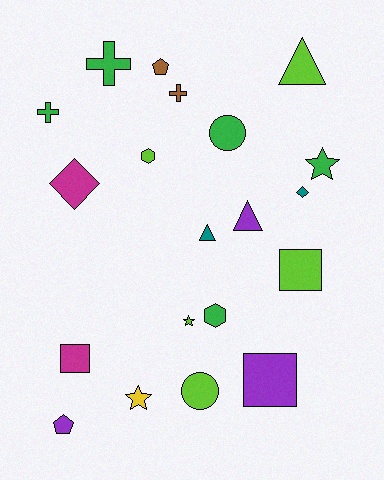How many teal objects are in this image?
There are 2 teal objects.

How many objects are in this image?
There are 20 objects.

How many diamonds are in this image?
There are 2 diamonds.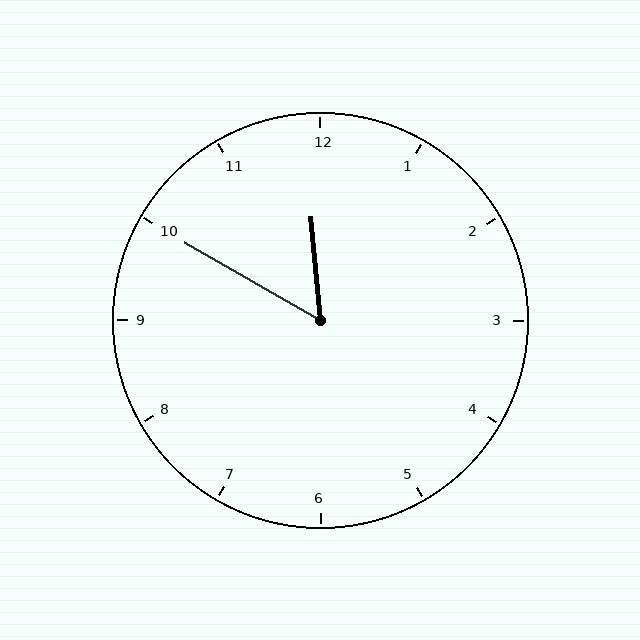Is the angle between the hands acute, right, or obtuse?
It is acute.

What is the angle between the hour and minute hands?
Approximately 55 degrees.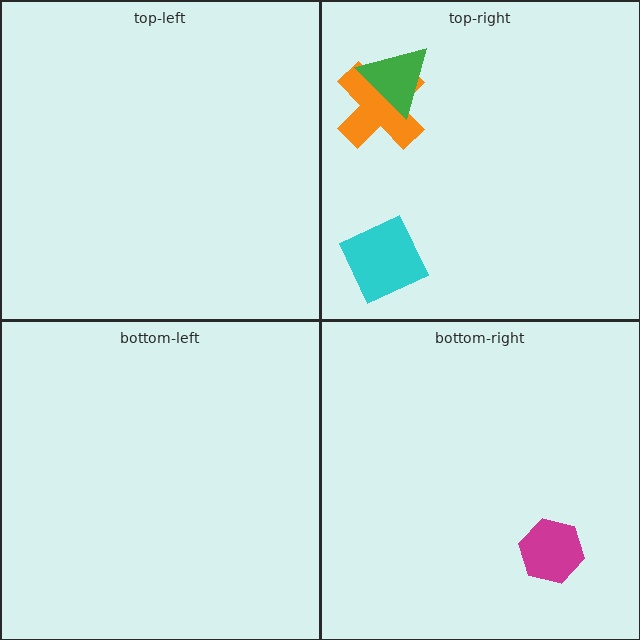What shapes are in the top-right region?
The orange cross, the green triangle, the cyan diamond.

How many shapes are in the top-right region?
3.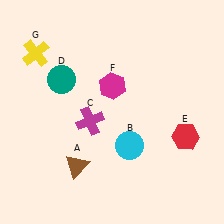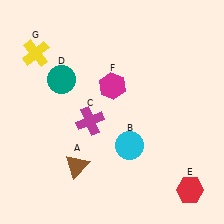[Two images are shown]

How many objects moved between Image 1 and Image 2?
1 object moved between the two images.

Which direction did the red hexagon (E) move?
The red hexagon (E) moved down.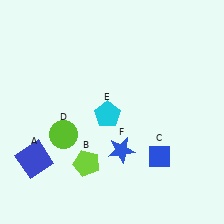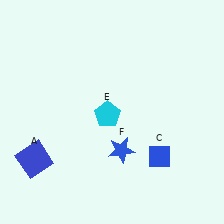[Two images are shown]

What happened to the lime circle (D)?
The lime circle (D) was removed in Image 2. It was in the bottom-left area of Image 1.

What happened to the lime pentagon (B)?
The lime pentagon (B) was removed in Image 2. It was in the bottom-left area of Image 1.